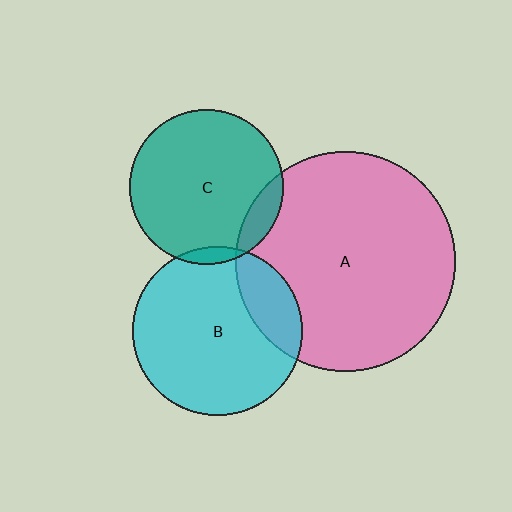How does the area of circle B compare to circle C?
Approximately 1.2 times.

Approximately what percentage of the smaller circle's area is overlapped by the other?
Approximately 5%.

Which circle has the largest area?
Circle A (pink).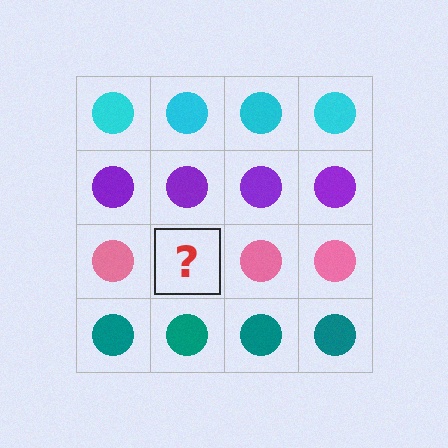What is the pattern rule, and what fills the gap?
The rule is that each row has a consistent color. The gap should be filled with a pink circle.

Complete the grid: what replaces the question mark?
The question mark should be replaced with a pink circle.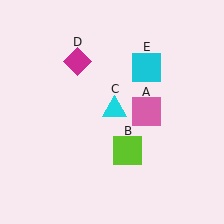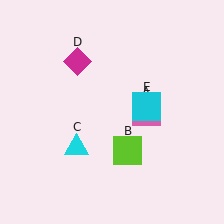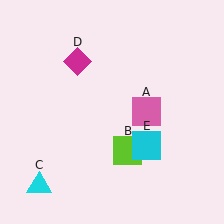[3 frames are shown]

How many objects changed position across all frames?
2 objects changed position: cyan triangle (object C), cyan square (object E).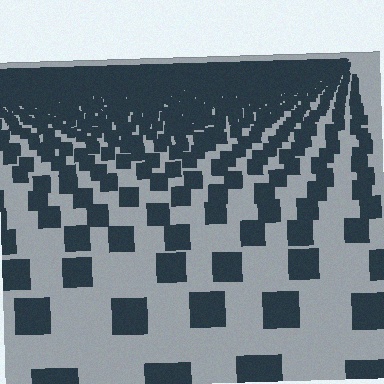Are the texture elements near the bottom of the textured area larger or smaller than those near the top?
Larger. Near the bottom, elements are closer to the viewer and appear at a bigger on-screen size.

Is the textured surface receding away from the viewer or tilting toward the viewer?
The surface is receding away from the viewer. Texture elements get smaller and denser toward the top.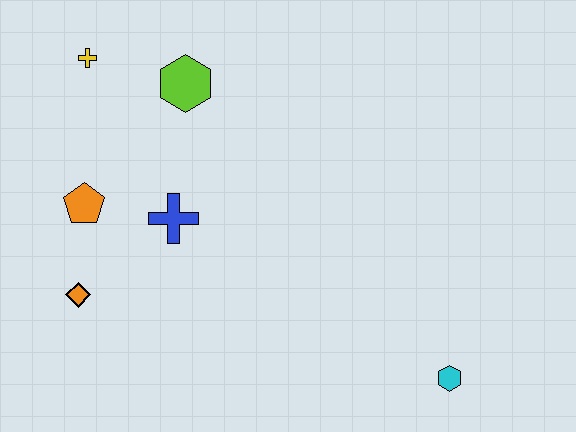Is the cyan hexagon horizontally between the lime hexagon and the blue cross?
No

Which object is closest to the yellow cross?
The lime hexagon is closest to the yellow cross.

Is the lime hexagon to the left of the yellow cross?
No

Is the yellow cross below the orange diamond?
No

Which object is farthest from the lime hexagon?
The cyan hexagon is farthest from the lime hexagon.